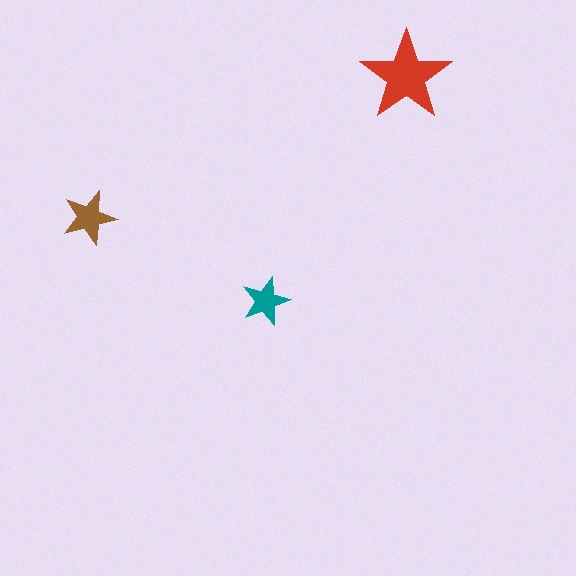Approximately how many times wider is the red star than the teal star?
About 2 times wider.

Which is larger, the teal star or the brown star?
The brown one.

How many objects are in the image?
There are 3 objects in the image.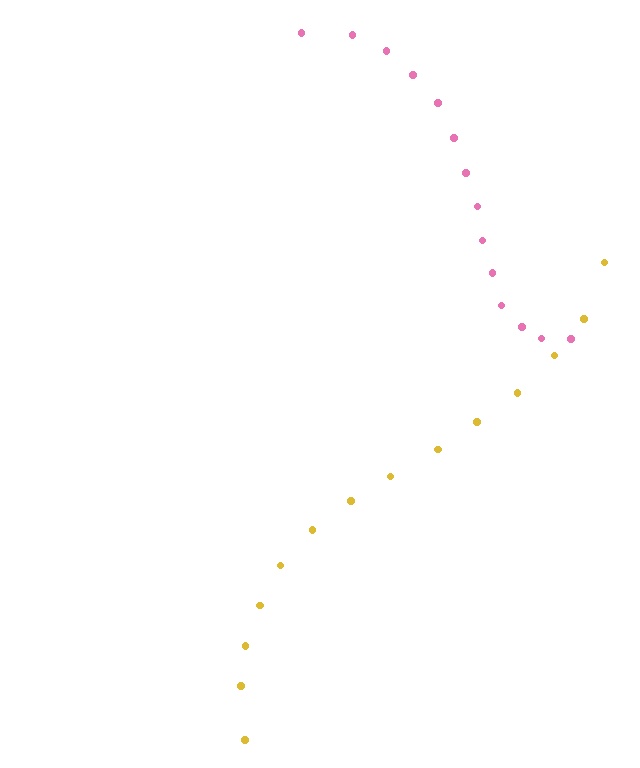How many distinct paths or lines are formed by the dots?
There are 2 distinct paths.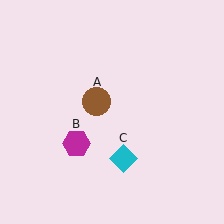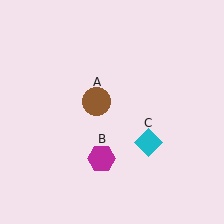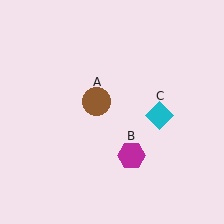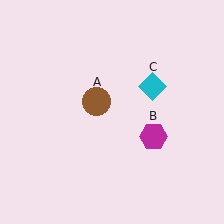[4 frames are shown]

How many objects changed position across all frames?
2 objects changed position: magenta hexagon (object B), cyan diamond (object C).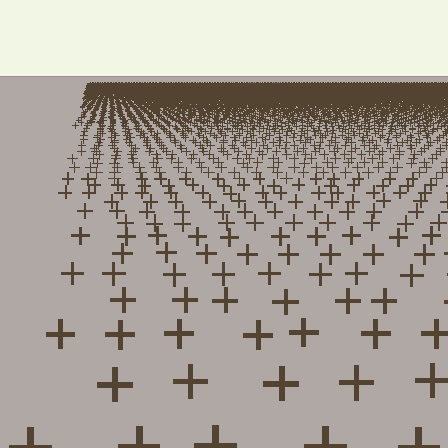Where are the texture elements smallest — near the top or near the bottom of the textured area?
Near the top.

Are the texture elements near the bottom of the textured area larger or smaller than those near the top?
Larger. Near the bottom, elements are closer to the viewer and appear at a bigger on-screen size.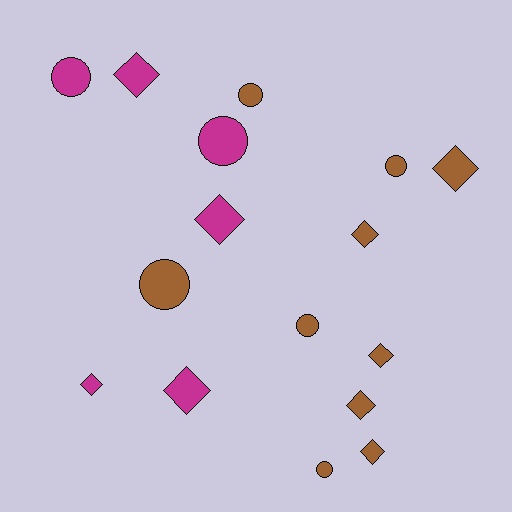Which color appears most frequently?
Brown, with 10 objects.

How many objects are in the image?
There are 16 objects.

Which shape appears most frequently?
Diamond, with 9 objects.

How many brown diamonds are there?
There are 5 brown diamonds.